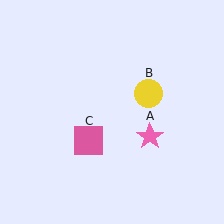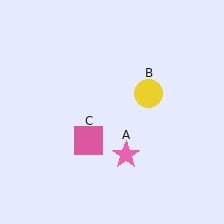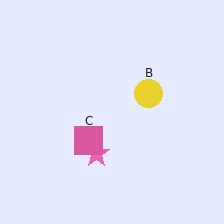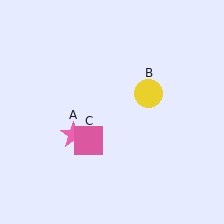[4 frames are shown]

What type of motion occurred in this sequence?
The pink star (object A) rotated clockwise around the center of the scene.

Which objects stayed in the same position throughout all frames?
Yellow circle (object B) and pink square (object C) remained stationary.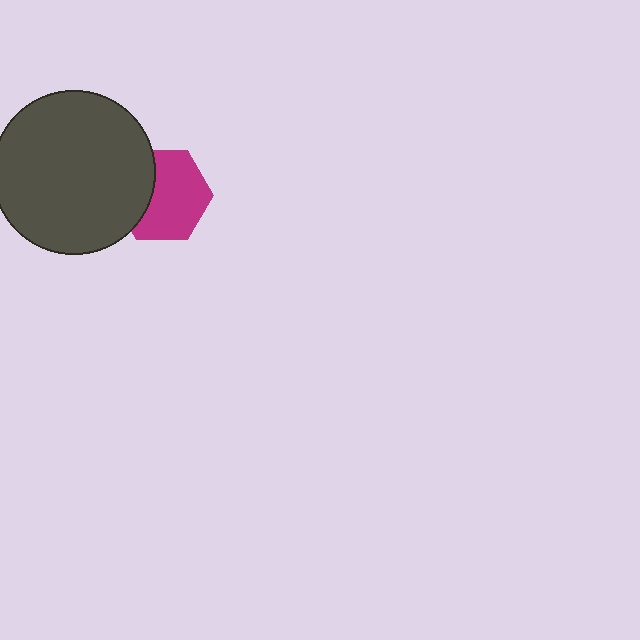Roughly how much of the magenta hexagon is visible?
Most of it is visible (roughly 67%).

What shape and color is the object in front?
The object in front is a dark gray circle.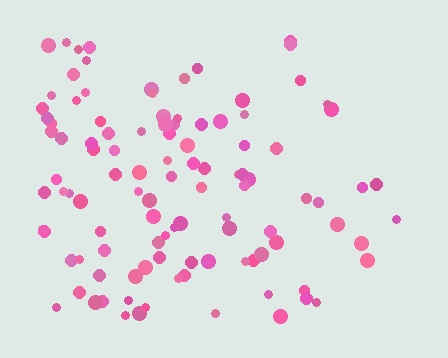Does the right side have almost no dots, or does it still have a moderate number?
Still a moderate number, just noticeably fewer than the left.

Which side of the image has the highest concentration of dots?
The left.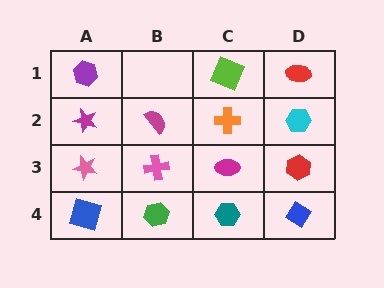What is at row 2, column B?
A magenta semicircle.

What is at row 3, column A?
A pink star.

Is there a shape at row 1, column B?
No, that cell is empty.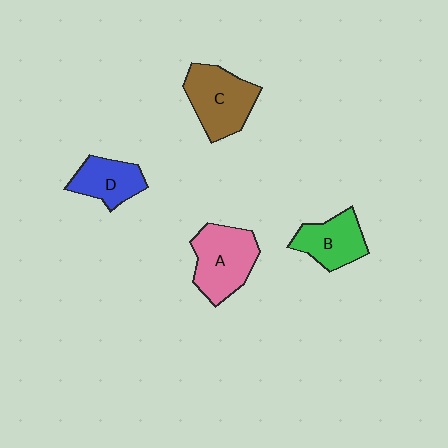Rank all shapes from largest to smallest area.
From largest to smallest: A (pink), C (brown), B (green), D (blue).